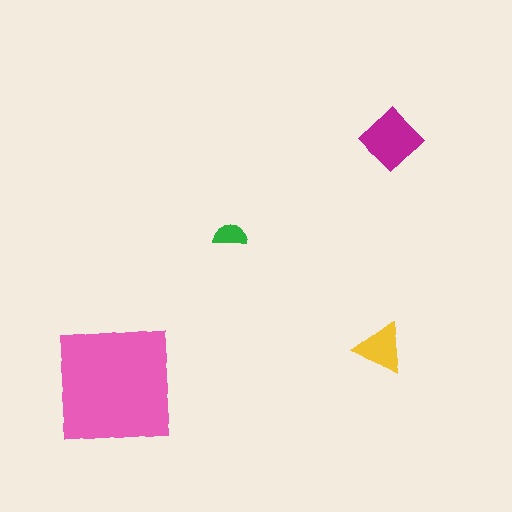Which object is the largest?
The pink square.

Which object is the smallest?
The green semicircle.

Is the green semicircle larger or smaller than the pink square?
Smaller.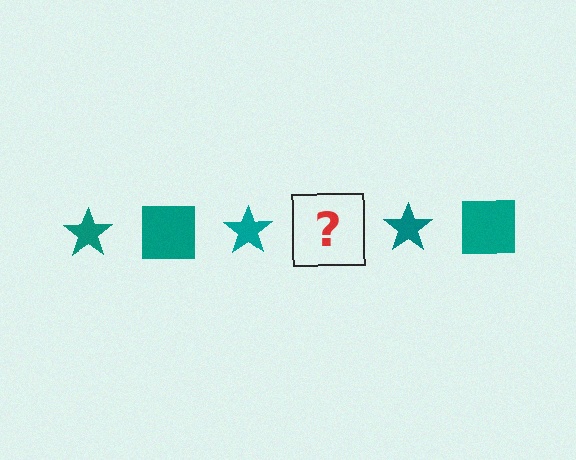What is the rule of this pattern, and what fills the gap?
The rule is that the pattern cycles through star, square shapes in teal. The gap should be filled with a teal square.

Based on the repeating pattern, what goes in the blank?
The blank should be a teal square.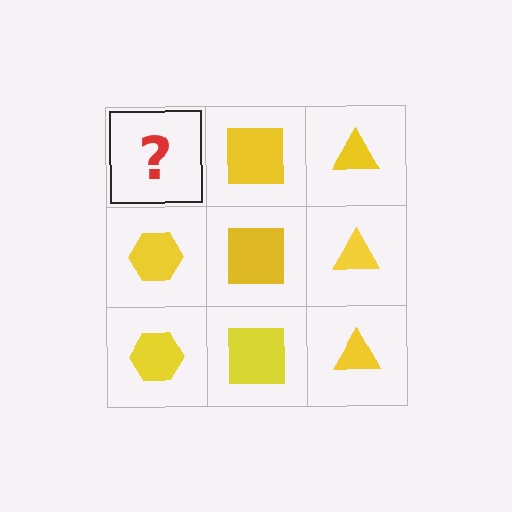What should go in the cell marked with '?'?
The missing cell should contain a yellow hexagon.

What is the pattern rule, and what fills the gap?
The rule is that each column has a consistent shape. The gap should be filled with a yellow hexagon.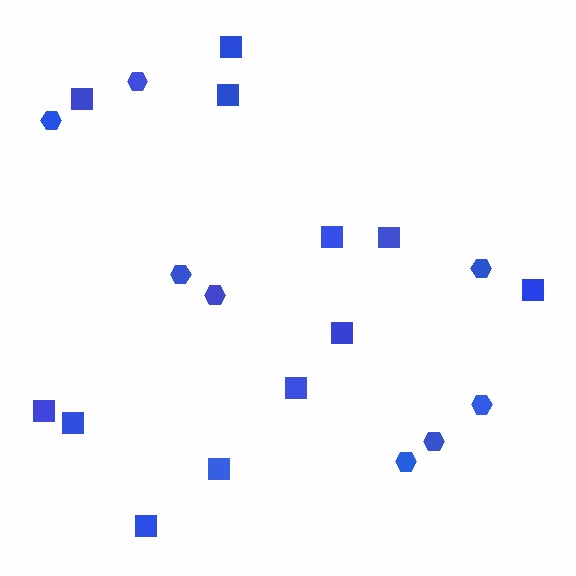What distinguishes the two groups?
There are 2 groups: one group of squares (12) and one group of hexagons (8).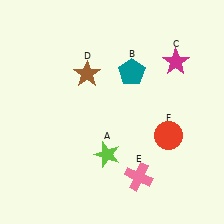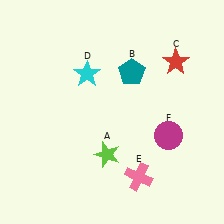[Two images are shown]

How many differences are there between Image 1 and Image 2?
There are 3 differences between the two images.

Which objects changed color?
C changed from magenta to red. D changed from brown to cyan. F changed from red to magenta.